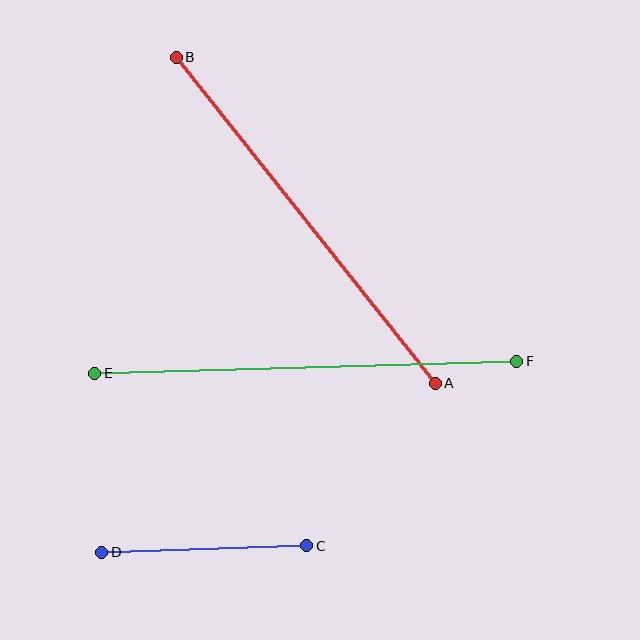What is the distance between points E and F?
The distance is approximately 422 pixels.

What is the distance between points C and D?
The distance is approximately 205 pixels.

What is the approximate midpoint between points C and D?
The midpoint is at approximately (204, 549) pixels.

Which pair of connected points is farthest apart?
Points E and F are farthest apart.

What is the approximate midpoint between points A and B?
The midpoint is at approximately (306, 220) pixels.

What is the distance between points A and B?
The distance is approximately 416 pixels.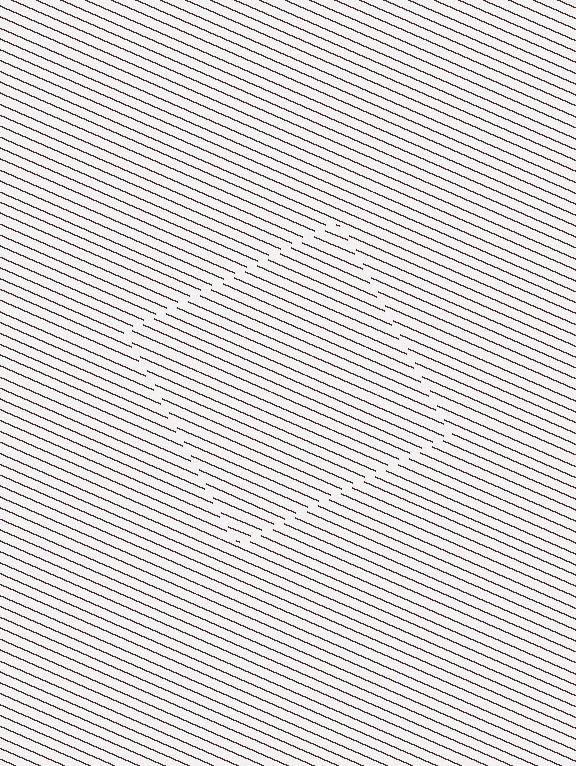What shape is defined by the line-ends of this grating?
An illusory square. The interior of the shape contains the same grating, shifted by half a period — the contour is defined by the phase discontinuity where line-ends from the inner and outer gratings abut.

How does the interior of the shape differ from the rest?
The interior of the shape contains the same grating, shifted by half a period — the contour is defined by the phase discontinuity where line-ends from the inner and outer gratings abut.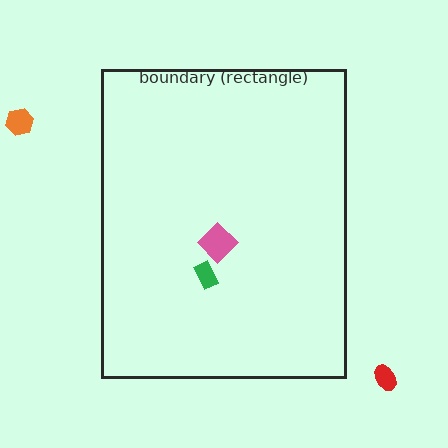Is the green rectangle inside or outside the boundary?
Inside.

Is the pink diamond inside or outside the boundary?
Inside.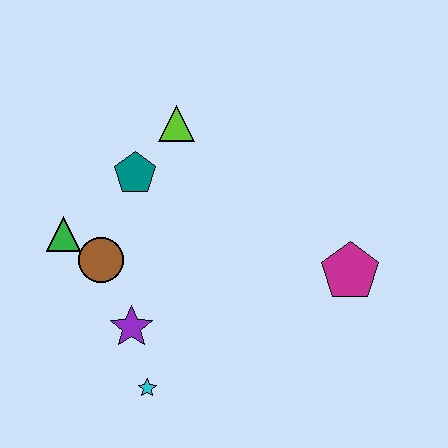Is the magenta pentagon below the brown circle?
Yes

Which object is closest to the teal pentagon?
The lime triangle is closest to the teal pentagon.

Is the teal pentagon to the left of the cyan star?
Yes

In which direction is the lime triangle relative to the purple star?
The lime triangle is above the purple star.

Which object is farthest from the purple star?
The magenta pentagon is farthest from the purple star.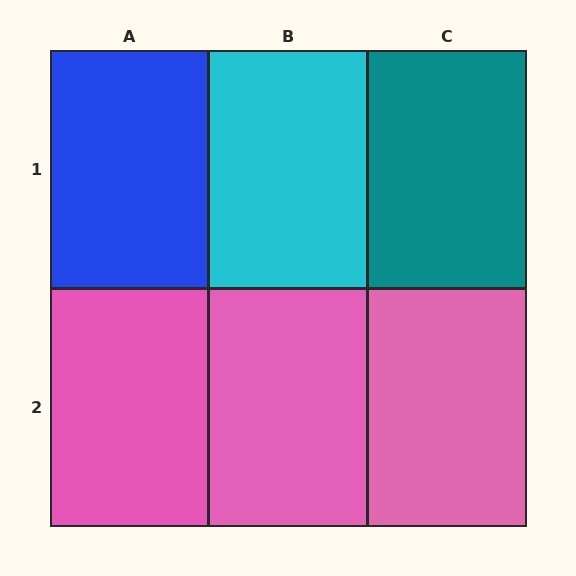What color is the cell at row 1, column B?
Cyan.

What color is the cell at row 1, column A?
Blue.